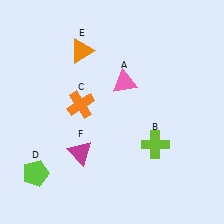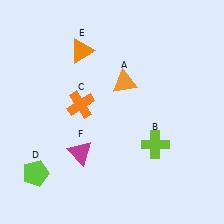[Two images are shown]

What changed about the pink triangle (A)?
In Image 1, A is pink. In Image 2, it changed to orange.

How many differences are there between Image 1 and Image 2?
There is 1 difference between the two images.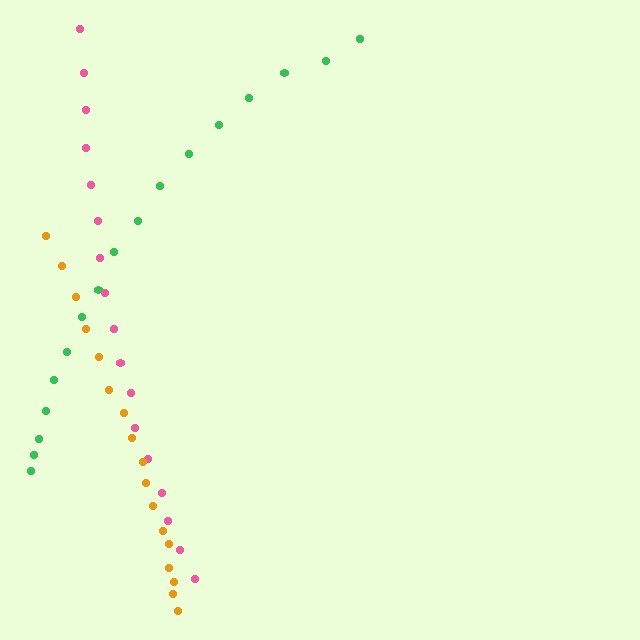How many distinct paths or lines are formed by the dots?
There are 3 distinct paths.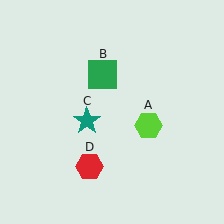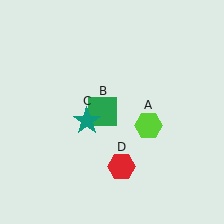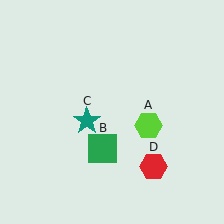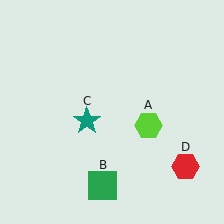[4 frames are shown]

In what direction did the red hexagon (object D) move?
The red hexagon (object D) moved right.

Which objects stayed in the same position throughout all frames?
Lime hexagon (object A) and teal star (object C) remained stationary.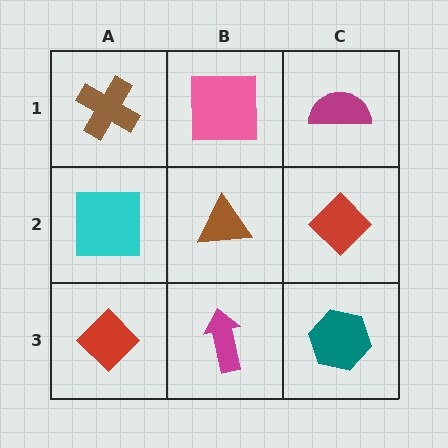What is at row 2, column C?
A red diamond.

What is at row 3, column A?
A red diamond.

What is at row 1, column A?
A brown cross.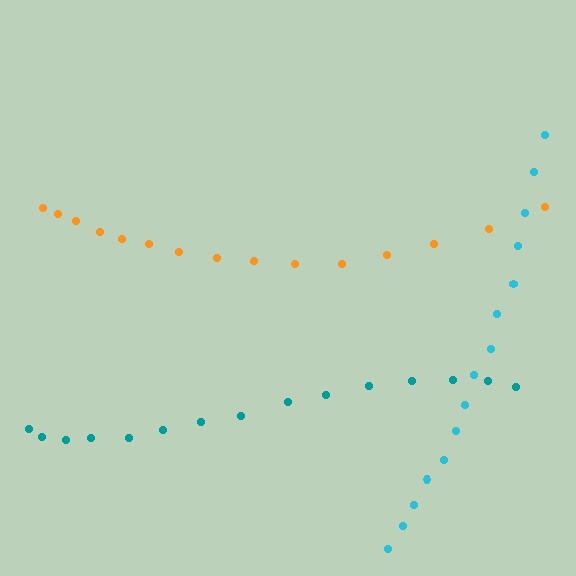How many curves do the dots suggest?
There are 3 distinct paths.